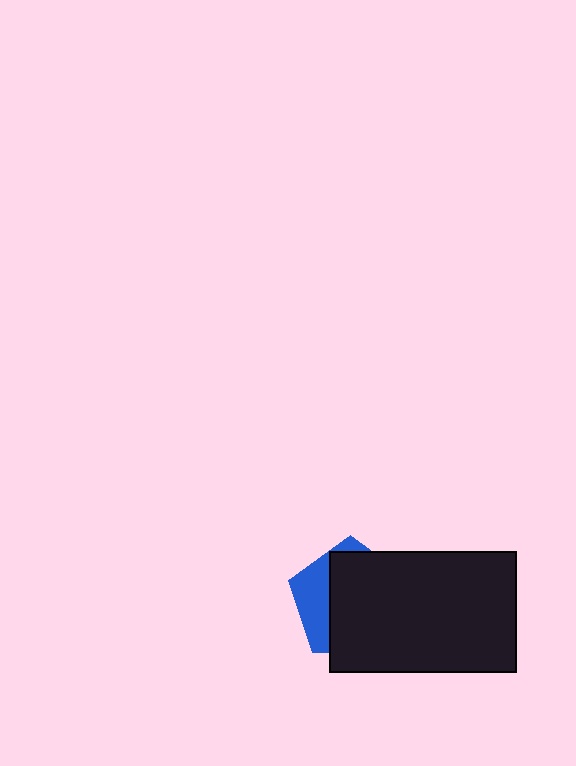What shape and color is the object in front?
The object in front is a black rectangle.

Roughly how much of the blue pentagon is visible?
A small part of it is visible (roughly 31%).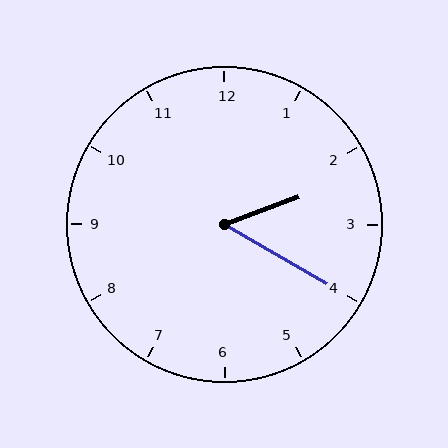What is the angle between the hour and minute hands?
Approximately 50 degrees.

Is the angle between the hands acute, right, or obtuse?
It is acute.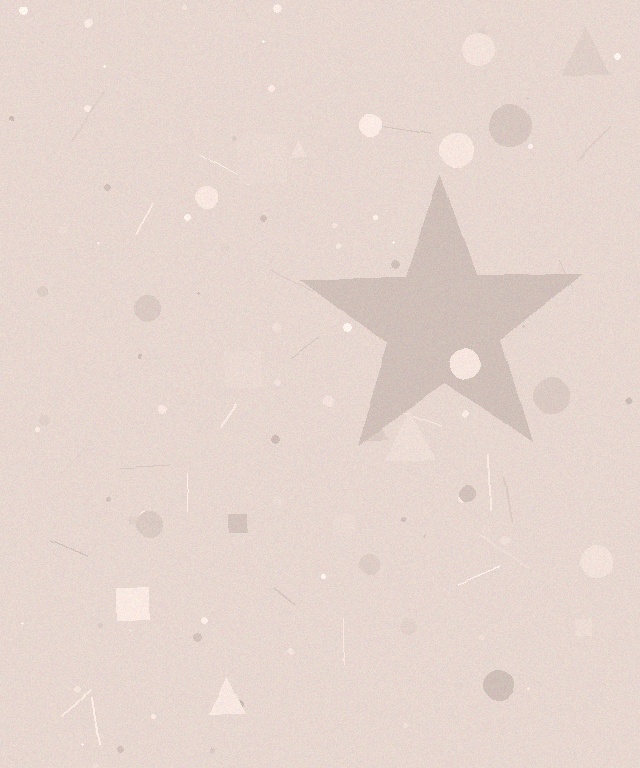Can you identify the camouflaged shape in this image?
The camouflaged shape is a star.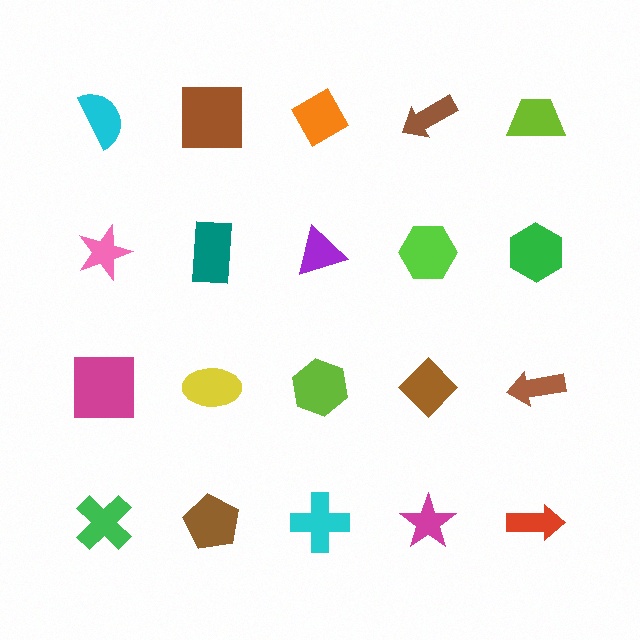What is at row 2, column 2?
A teal rectangle.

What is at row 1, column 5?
A lime trapezoid.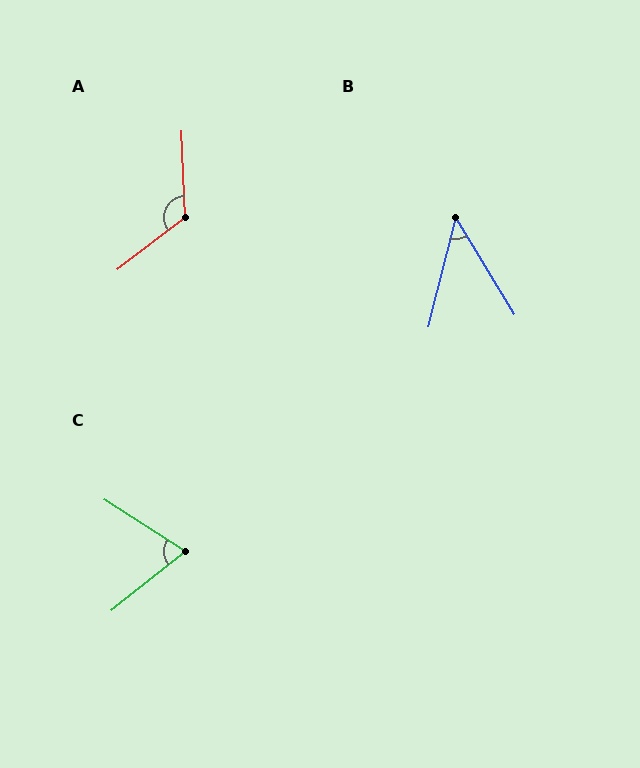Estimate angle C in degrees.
Approximately 71 degrees.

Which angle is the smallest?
B, at approximately 46 degrees.